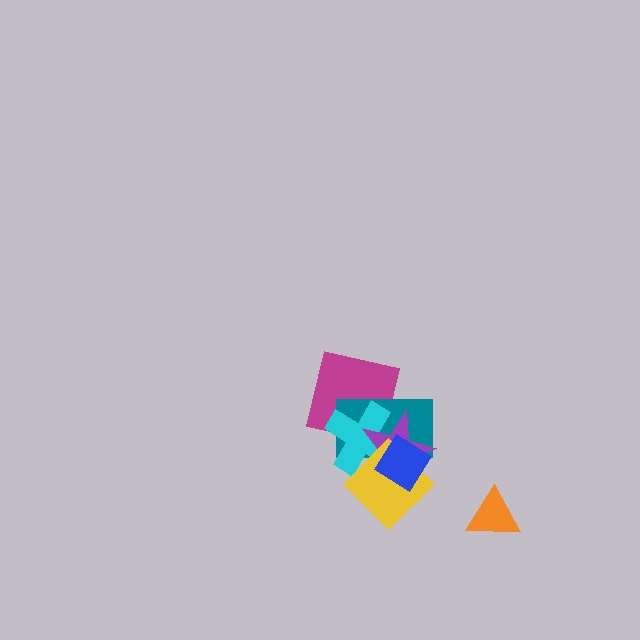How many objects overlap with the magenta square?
3 objects overlap with the magenta square.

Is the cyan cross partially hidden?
Yes, it is partially covered by another shape.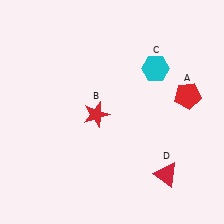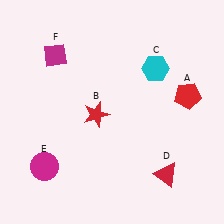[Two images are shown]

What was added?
A magenta circle (E), a magenta diamond (F) were added in Image 2.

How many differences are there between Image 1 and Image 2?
There are 2 differences between the two images.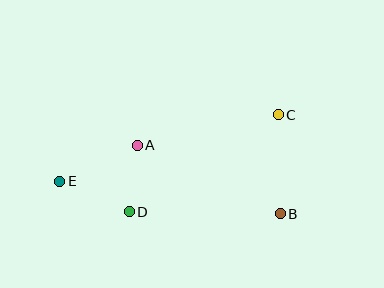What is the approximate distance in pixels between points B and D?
The distance between B and D is approximately 151 pixels.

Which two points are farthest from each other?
Points C and E are farthest from each other.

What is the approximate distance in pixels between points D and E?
The distance between D and E is approximately 76 pixels.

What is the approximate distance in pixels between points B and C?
The distance between B and C is approximately 99 pixels.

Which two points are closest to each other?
Points A and D are closest to each other.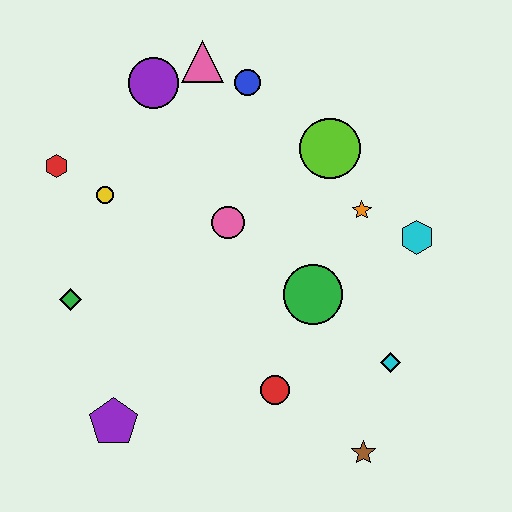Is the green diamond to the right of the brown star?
No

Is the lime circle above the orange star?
Yes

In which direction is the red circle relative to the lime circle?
The red circle is below the lime circle.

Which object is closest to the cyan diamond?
The brown star is closest to the cyan diamond.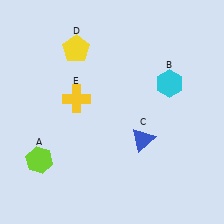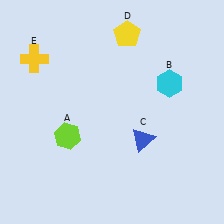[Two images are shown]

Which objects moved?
The objects that moved are: the lime hexagon (A), the yellow pentagon (D), the yellow cross (E).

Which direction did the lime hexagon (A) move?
The lime hexagon (A) moved right.